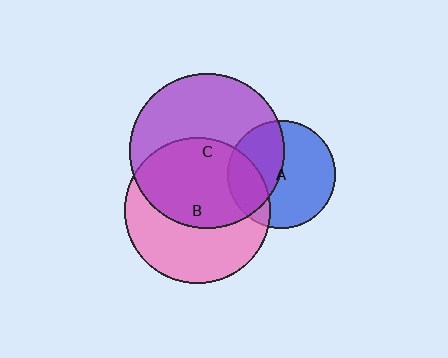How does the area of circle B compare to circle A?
Approximately 1.8 times.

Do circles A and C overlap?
Yes.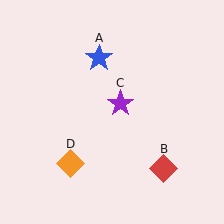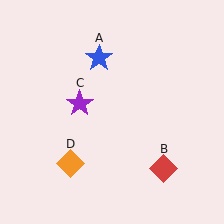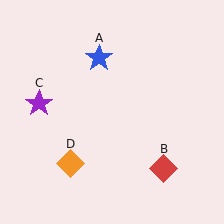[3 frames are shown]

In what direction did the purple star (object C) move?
The purple star (object C) moved left.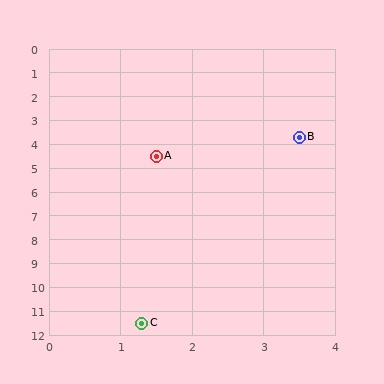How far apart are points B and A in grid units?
Points B and A are about 2.2 grid units apart.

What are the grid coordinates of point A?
Point A is at approximately (1.5, 4.5).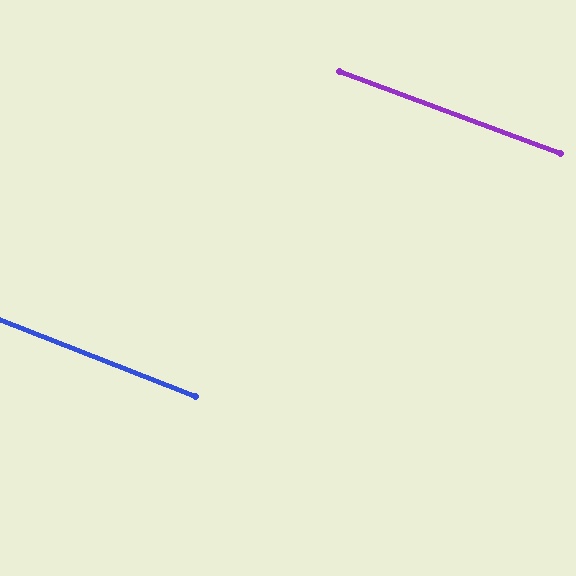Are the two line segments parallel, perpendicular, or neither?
Parallel — their directions differ by only 1.1°.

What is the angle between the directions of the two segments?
Approximately 1 degree.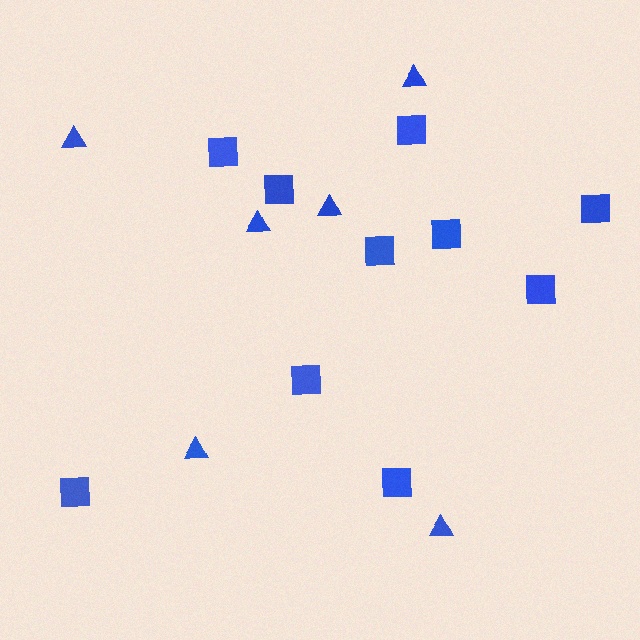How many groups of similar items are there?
There are 2 groups: one group of triangles (6) and one group of squares (10).